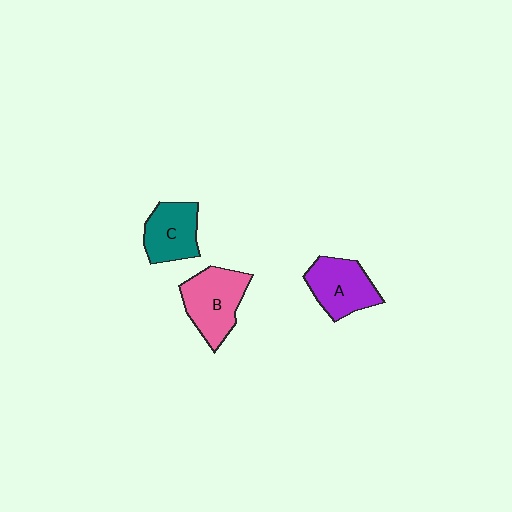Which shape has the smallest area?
Shape C (teal).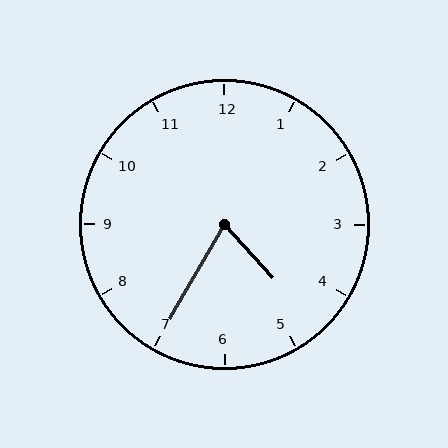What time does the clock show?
4:35.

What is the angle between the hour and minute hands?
Approximately 72 degrees.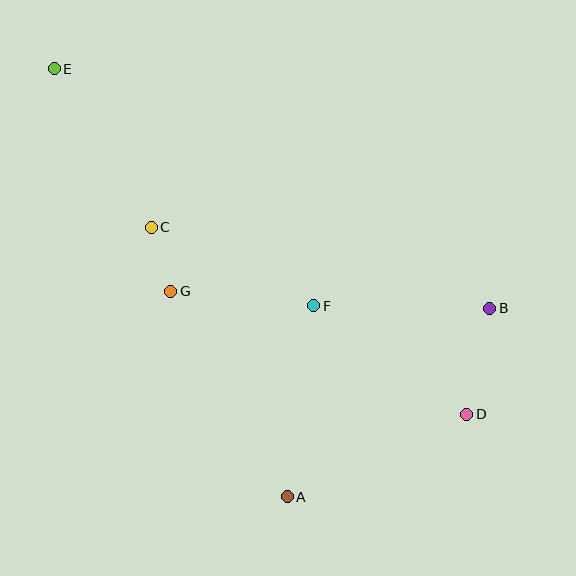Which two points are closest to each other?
Points C and G are closest to each other.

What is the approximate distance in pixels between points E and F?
The distance between E and F is approximately 351 pixels.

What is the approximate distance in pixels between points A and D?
The distance between A and D is approximately 197 pixels.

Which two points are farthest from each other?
Points D and E are farthest from each other.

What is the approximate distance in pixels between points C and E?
The distance between C and E is approximately 186 pixels.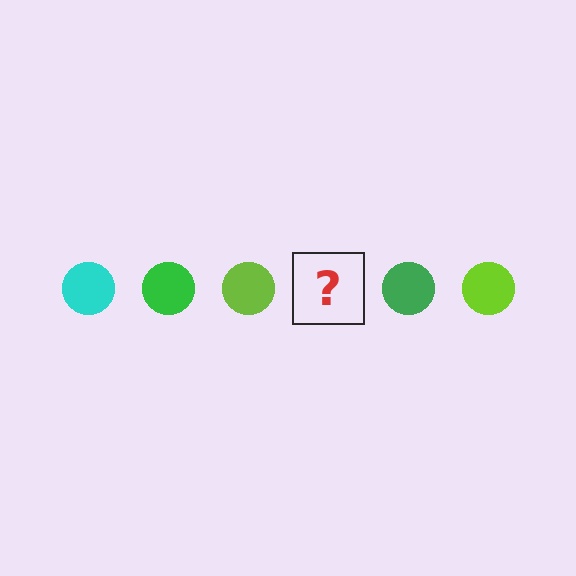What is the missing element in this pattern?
The missing element is a cyan circle.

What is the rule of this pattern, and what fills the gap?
The rule is that the pattern cycles through cyan, green, lime circles. The gap should be filled with a cyan circle.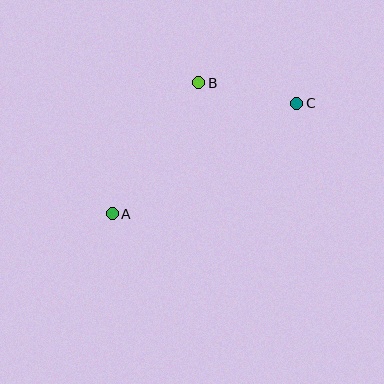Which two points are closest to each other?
Points B and C are closest to each other.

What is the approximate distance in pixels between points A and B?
The distance between A and B is approximately 157 pixels.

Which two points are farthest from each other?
Points A and C are farthest from each other.